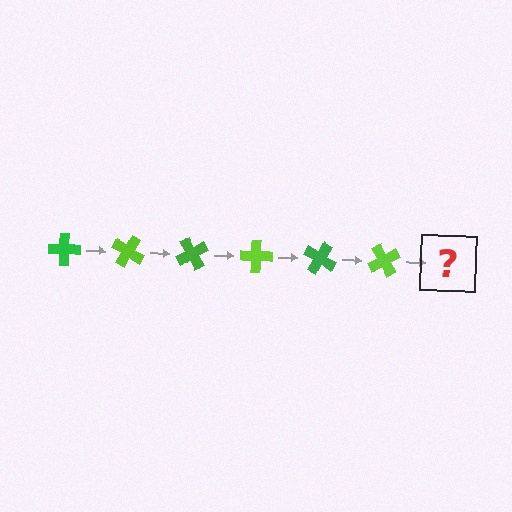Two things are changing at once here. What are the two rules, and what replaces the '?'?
The two rules are that it rotates 30 degrees each step and the color cycles through green and lime. The '?' should be a green cross, rotated 180 degrees from the start.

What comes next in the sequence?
The next element should be a green cross, rotated 180 degrees from the start.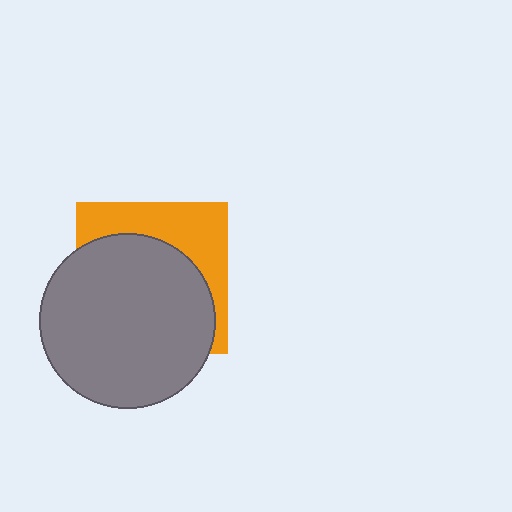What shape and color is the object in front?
The object in front is a gray circle.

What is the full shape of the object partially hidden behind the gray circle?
The partially hidden object is an orange square.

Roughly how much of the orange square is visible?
A small part of it is visible (roughly 36%).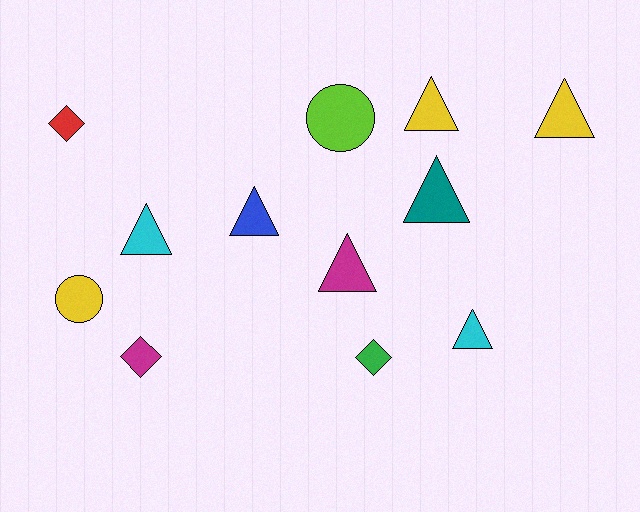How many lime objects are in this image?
There is 1 lime object.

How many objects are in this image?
There are 12 objects.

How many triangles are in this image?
There are 7 triangles.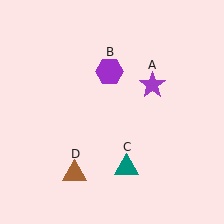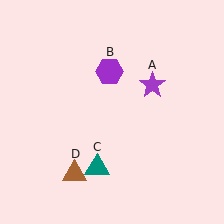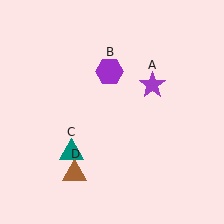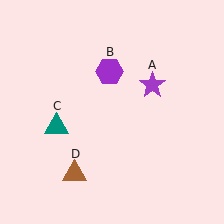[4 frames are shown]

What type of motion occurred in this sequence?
The teal triangle (object C) rotated clockwise around the center of the scene.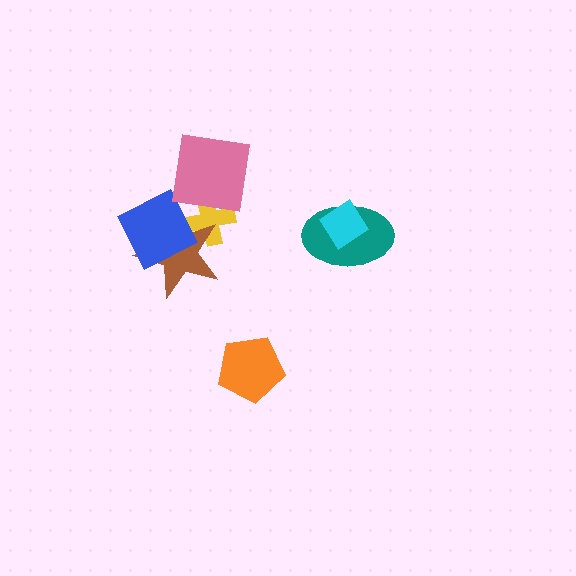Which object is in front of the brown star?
The blue diamond is in front of the brown star.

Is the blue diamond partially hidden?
Yes, it is partially covered by another shape.